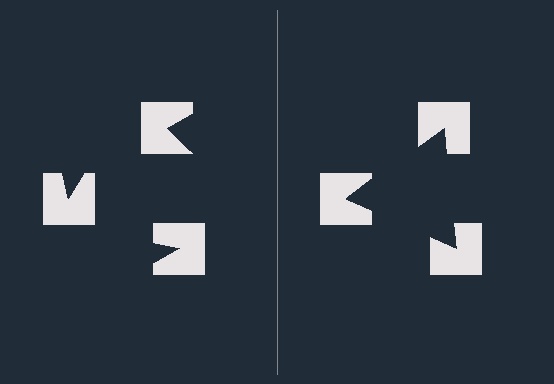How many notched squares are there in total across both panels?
6 — 3 on each side.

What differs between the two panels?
The notched squares are positioned identically on both sides; only the wedge orientations differ. On the right they align to a triangle; on the left they are misaligned.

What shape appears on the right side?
An illusory triangle.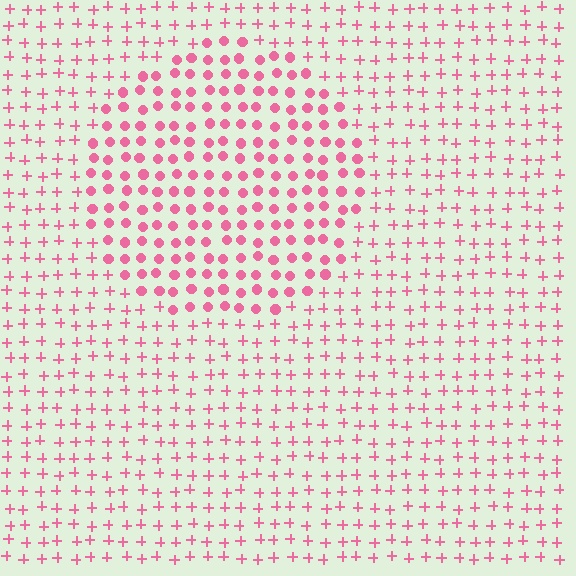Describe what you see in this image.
The image is filled with small pink elements arranged in a uniform grid. A circle-shaped region contains circles, while the surrounding area contains plus signs. The boundary is defined purely by the change in element shape.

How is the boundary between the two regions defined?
The boundary is defined by a change in element shape: circles inside vs. plus signs outside. All elements share the same color and spacing.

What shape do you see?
I see a circle.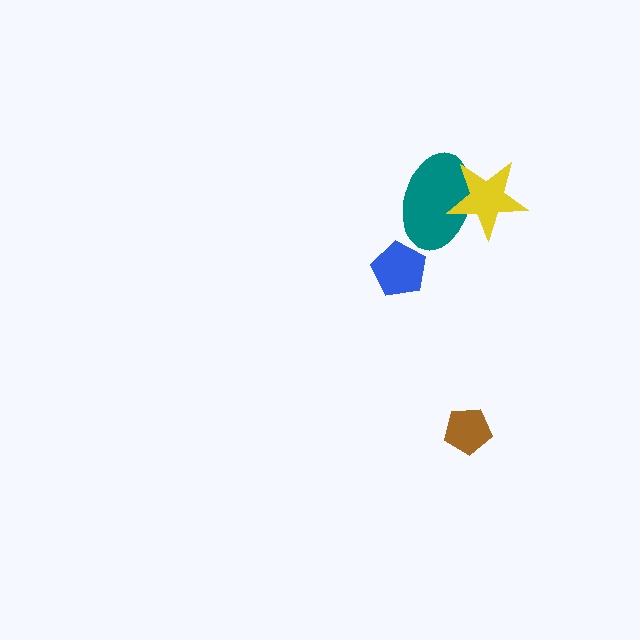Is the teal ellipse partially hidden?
Yes, it is partially covered by another shape.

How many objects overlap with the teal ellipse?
1 object overlaps with the teal ellipse.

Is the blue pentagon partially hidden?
No, no other shape covers it.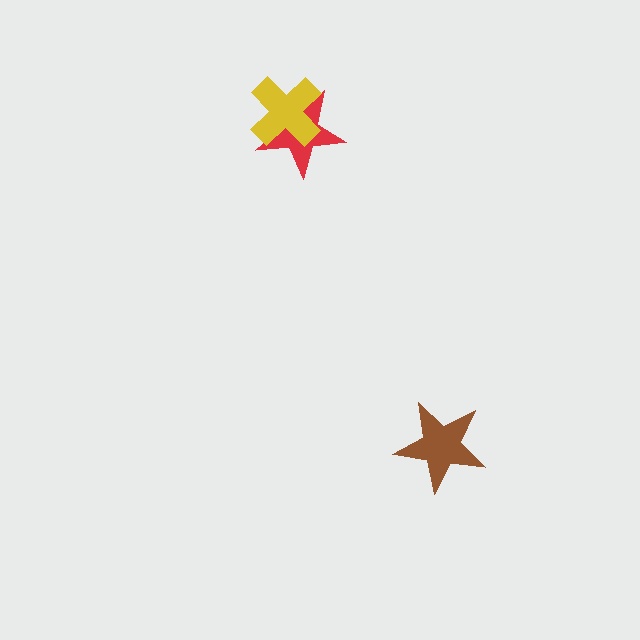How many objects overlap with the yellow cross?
1 object overlaps with the yellow cross.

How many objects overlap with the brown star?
0 objects overlap with the brown star.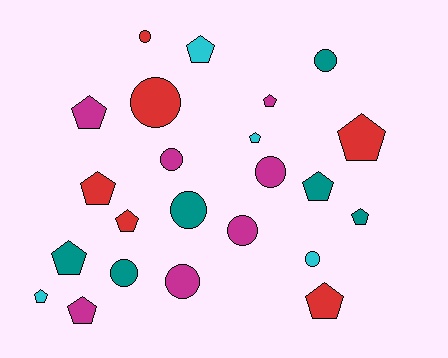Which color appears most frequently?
Magenta, with 7 objects.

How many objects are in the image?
There are 23 objects.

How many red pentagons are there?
There are 4 red pentagons.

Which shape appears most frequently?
Pentagon, with 13 objects.